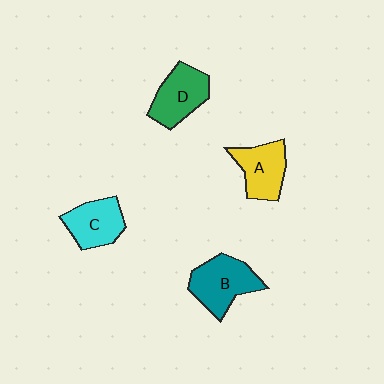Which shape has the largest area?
Shape B (teal).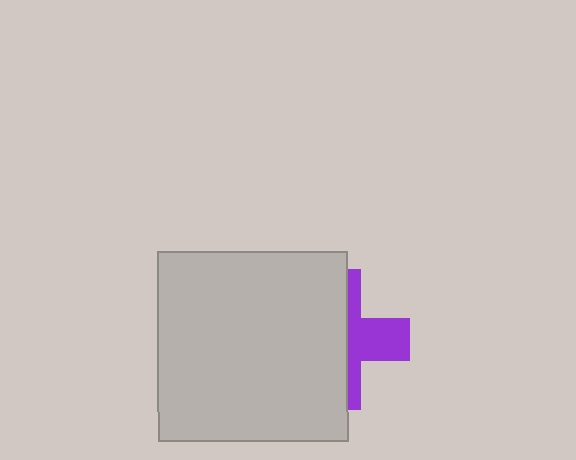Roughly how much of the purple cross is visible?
A small part of it is visible (roughly 39%).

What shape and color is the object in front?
The object in front is a light gray square.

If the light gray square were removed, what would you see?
You would see the complete purple cross.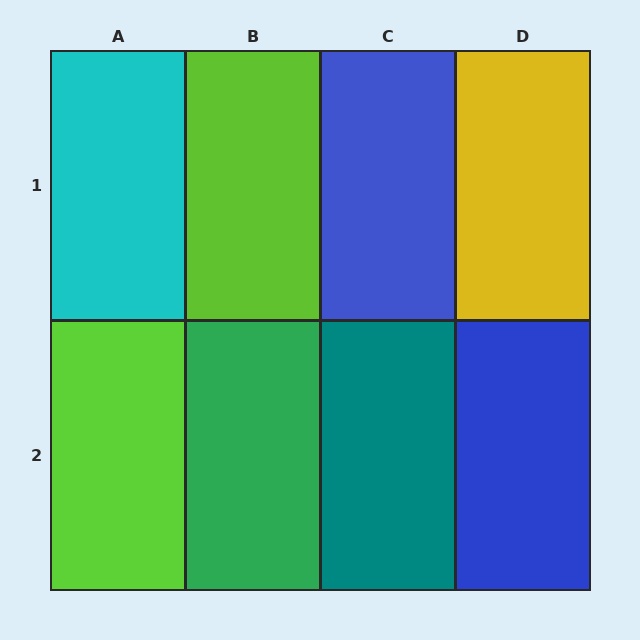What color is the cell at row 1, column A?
Cyan.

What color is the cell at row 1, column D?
Yellow.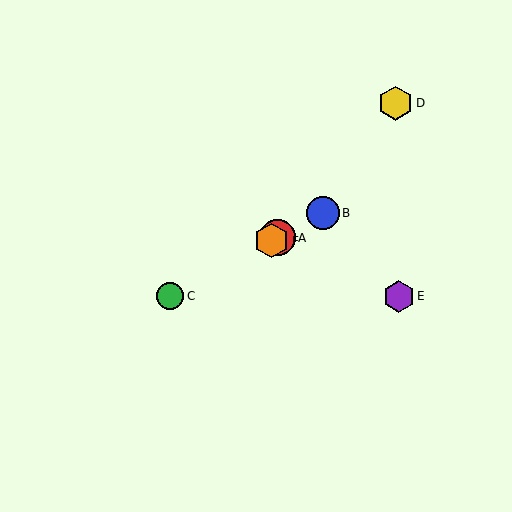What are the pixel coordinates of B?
Object B is at (323, 213).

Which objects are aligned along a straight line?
Objects A, B, C, F are aligned along a straight line.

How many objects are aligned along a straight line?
4 objects (A, B, C, F) are aligned along a straight line.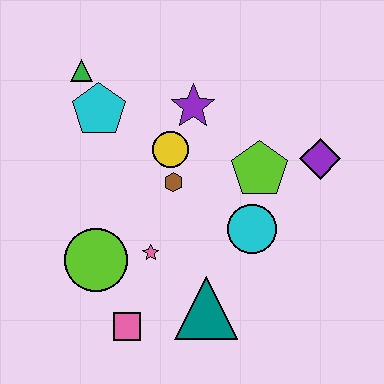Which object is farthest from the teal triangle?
The green triangle is farthest from the teal triangle.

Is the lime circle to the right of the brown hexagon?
No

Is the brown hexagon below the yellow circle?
Yes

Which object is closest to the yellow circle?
The brown hexagon is closest to the yellow circle.